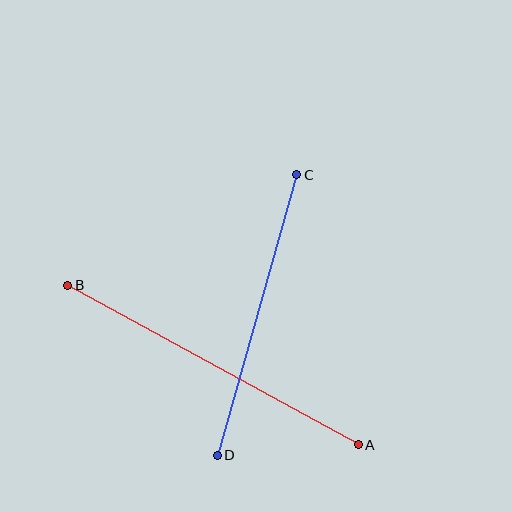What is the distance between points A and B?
The distance is approximately 332 pixels.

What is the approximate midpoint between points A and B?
The midpoint is at approximately (213, 365) pixels.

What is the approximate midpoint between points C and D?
The midpoint is at approximately (257, 315) pixels.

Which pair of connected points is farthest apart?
Points A and B are farthest apart.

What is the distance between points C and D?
The distance is approximately 292 pixels.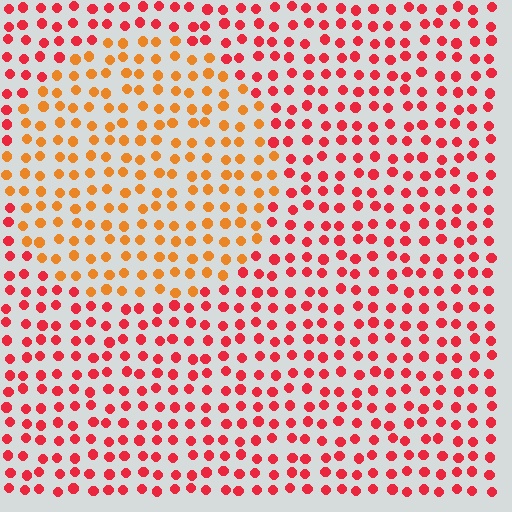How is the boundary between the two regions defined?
The boundary is defined purely by a slight shift in hue (about 36 degrees). Spacing, size, and orientation are identical on both sides.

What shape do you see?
I see a circle.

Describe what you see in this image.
The image is filled with small red elements in a uniform arrangement. A circle-shaped region is visible where the elements are tinted to a slightly different hue, forming a subtle color boundary.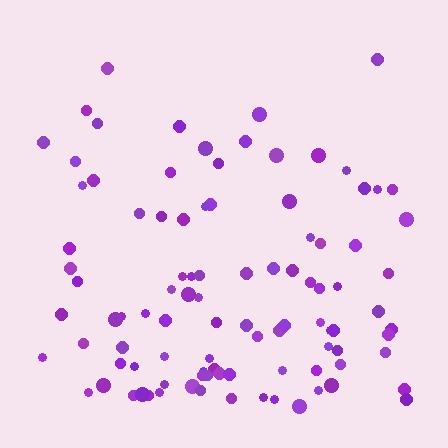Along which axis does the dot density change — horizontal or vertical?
Vertical.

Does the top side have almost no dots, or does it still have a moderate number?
Still a moderate number, just noticeably fewer than the bottom.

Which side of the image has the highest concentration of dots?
The bottom.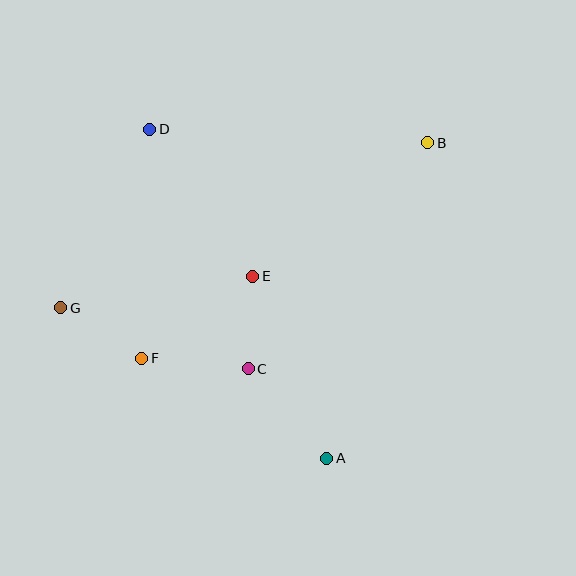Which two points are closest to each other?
Points C and E are closest to each other.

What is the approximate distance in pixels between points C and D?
The distance between C and D is approximately 259 pixels.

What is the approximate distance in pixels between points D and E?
The distance between D and E is approximately 180 pixels.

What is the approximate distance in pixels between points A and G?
The distance between A and G is approximately 306 pixels.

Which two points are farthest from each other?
Points B and G are farthest from each other.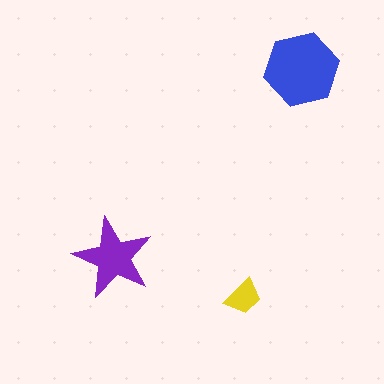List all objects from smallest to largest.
The yellow trapezoid, the purple star, the blue hexagon.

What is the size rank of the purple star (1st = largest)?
2nd.